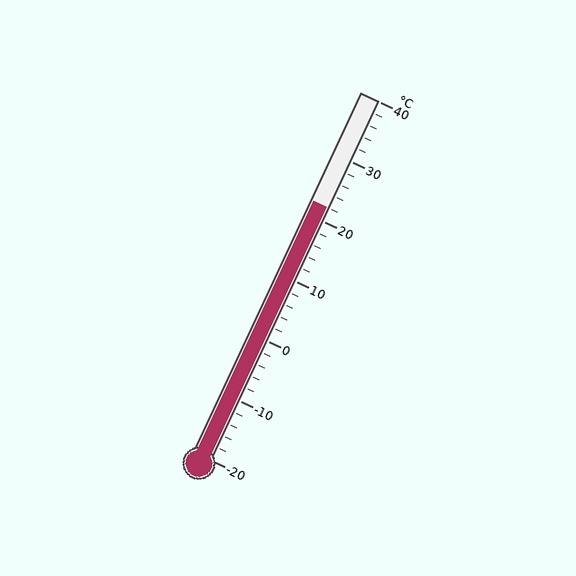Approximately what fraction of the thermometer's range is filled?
The thermometer is filled to approximately 70% of its range.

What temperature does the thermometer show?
The thermometer shows approximately 22°C.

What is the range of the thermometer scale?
The thermometer scale ranges from -20°C to 40°C.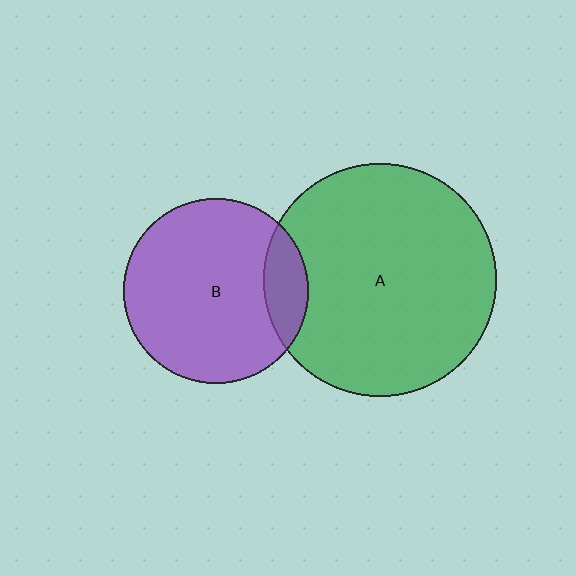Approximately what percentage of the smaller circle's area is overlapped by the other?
Approximately 15%.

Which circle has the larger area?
Circle A (green).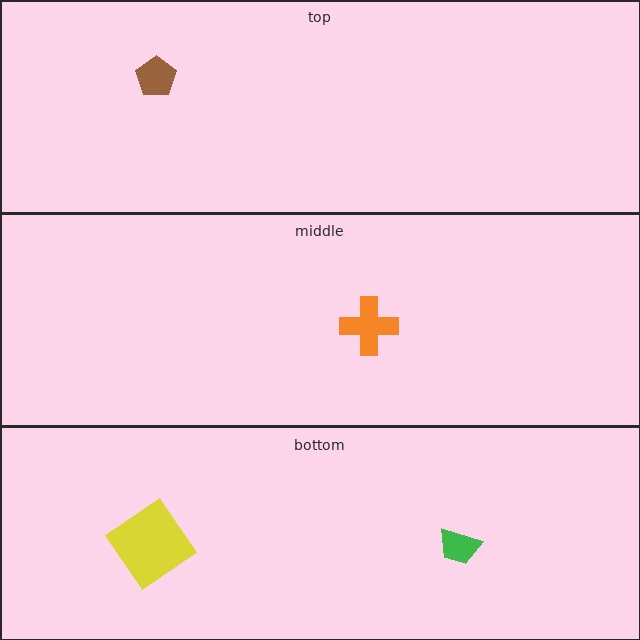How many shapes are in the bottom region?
2.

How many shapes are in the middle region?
1.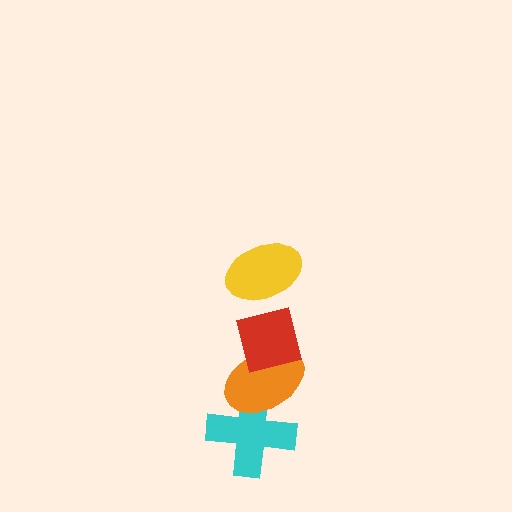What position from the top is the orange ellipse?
The orange ellipse is 3rd from the top.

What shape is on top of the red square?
The yellow ellipse is on top of the red square.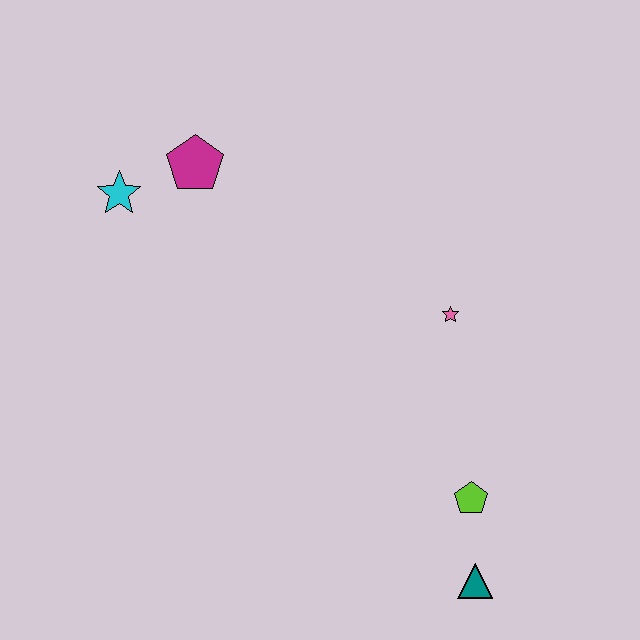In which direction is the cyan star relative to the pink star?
The cyan star is to the left of the pink star.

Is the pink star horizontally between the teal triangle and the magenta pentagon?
Yes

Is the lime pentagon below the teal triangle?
No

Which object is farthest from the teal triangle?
The cyan star is farthest from the teal triangle.